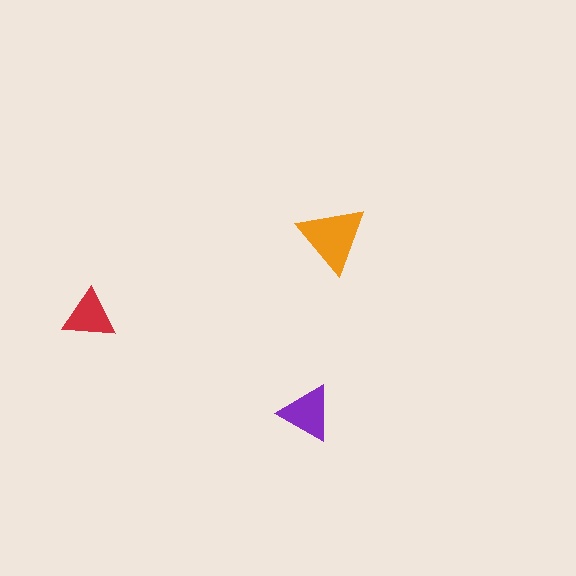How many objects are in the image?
There are 3 objects in the image.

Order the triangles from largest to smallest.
the orange one, the purple one, the red one.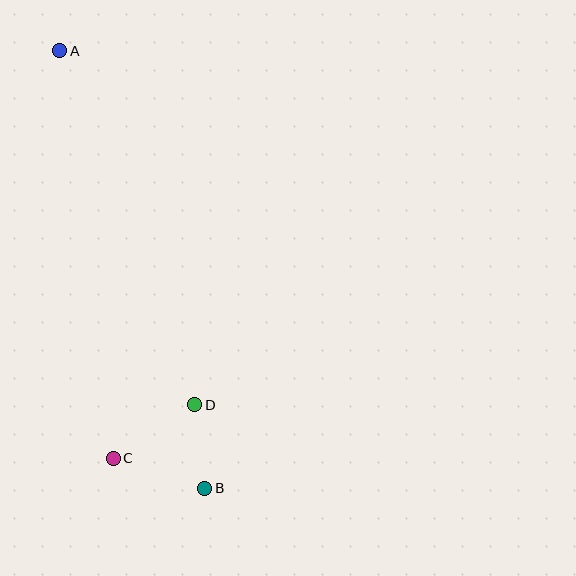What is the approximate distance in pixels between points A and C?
The distance between A and C is approximately 411 pixels.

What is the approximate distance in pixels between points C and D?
The distance between C and D is approximately 97 pixels.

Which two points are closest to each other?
Points B and D are closest to each other.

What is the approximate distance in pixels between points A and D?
The distance between A and D is approximately 379 pixels.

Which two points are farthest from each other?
Points A and B are farthest from each other.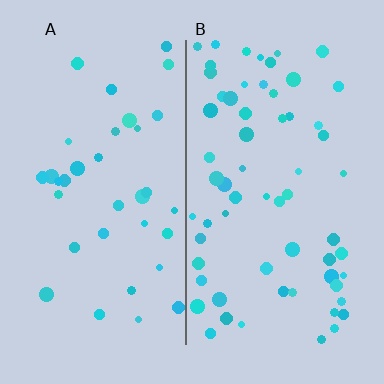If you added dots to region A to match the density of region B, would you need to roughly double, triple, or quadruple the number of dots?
Approximately double.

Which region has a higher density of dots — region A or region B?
B (the right).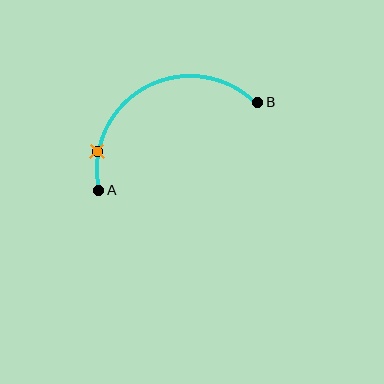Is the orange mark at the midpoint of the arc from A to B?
No. The orange mark lies on the arc but is closer to endpoint A. The arc midpoint would be at the point on the curve equidistant along the arc from both A and B.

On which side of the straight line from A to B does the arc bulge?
The arc bulges above the straight line connecting A and B.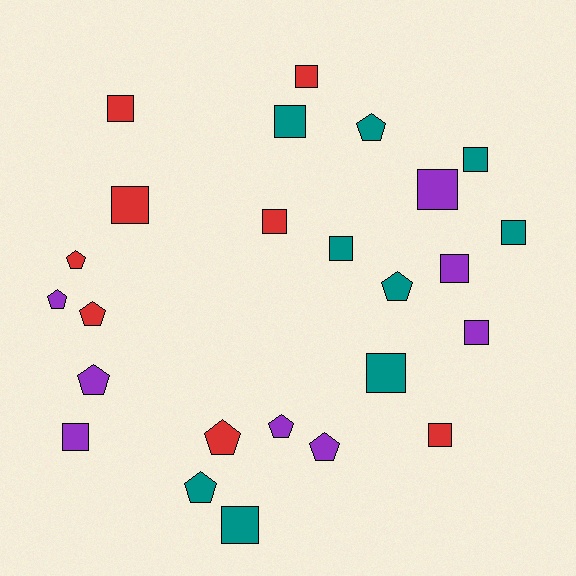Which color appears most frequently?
Teal, with 9 objects.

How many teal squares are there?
There are 6 teal squares.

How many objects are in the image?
There are 25 objects.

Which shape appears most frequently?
Square, with 15 objects.